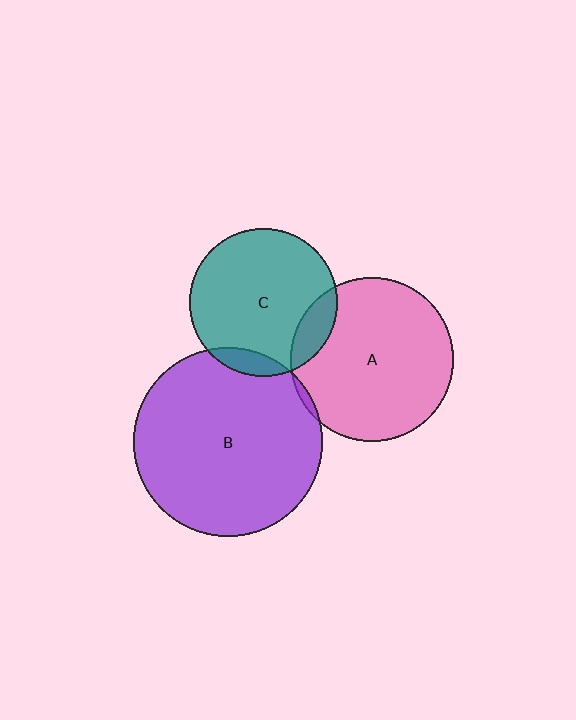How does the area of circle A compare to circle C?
Approximately 1.2 times.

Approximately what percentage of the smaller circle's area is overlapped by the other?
Approximately 5%.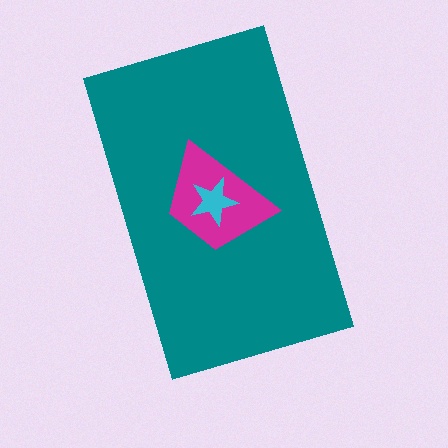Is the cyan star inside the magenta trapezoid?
Yes.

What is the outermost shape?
The teal rectangle.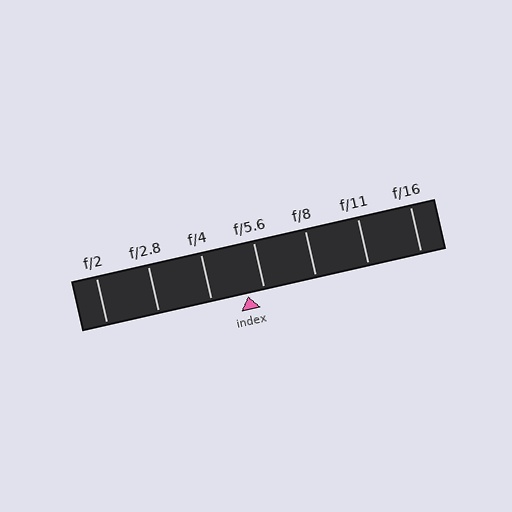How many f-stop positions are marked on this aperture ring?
There are 7 f-stop positions marked.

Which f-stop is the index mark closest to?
The index mark is closest to f/5.6.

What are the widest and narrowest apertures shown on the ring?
The widest aperture shown is f/2 and the narrowest is f/16.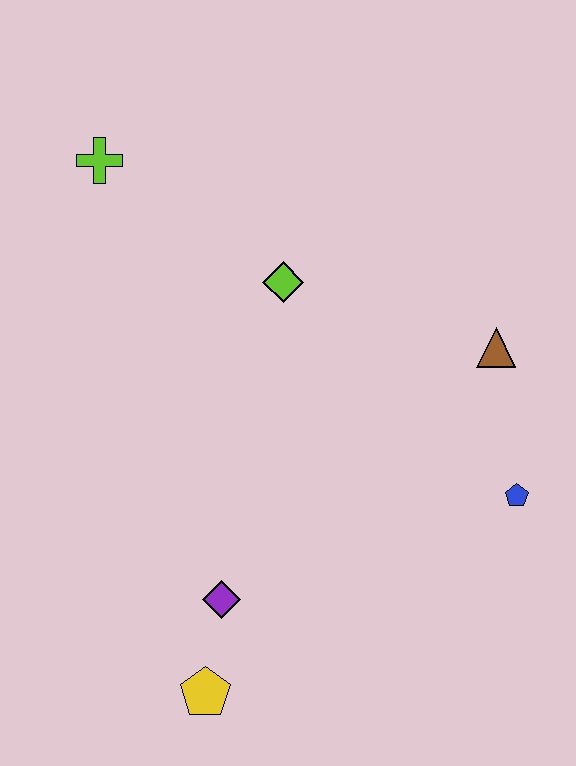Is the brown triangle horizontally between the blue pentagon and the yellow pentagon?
Yes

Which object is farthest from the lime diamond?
The yellow pentagon is farthest from the lime diamond.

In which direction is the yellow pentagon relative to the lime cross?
The yellow pentagon is below the lime cross.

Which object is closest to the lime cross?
The lime diamond is closest to the lime cross.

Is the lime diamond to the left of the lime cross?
No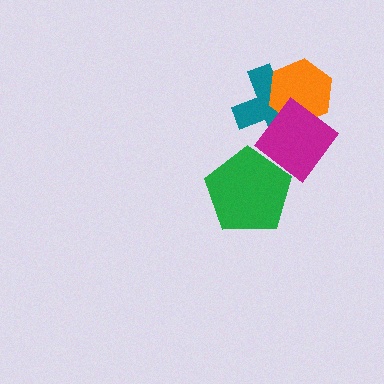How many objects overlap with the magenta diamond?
3 objects overlap with the magenta diamond.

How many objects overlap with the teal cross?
2 objects overlap with the teal cross.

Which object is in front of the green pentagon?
The magenta diamond is in front of the green pentagon.